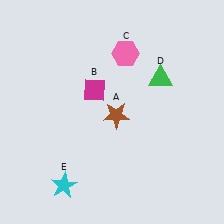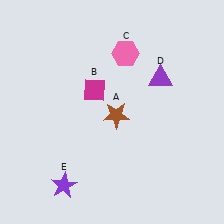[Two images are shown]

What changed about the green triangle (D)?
In Image 1, D is green. In Image 2, it changed to purple.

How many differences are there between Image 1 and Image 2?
There are 2 differences between the two images.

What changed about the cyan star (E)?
In Image 1, E is cyan. In Image 2, it changed to purple.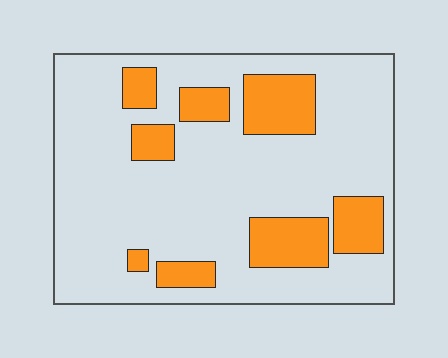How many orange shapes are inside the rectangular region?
8.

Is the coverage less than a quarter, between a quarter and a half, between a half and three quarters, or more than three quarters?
Less than a quarter.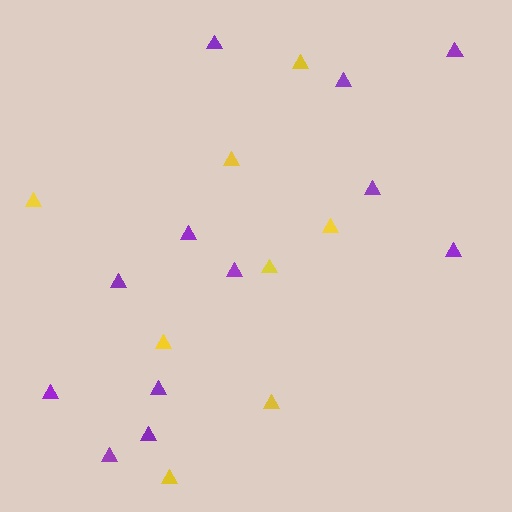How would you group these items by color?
There are 2 groups: one group of purple triangles (12) and one group of yellow triangles (8).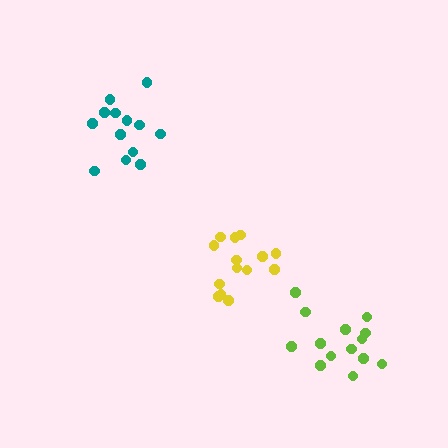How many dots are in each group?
Group 1: 14 dots, Group 2: 13 dots, Group 3: 14 dots (41 total).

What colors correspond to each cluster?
The clusters are colored: yellow, teal, lime.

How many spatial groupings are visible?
There are 3 spatial groupings.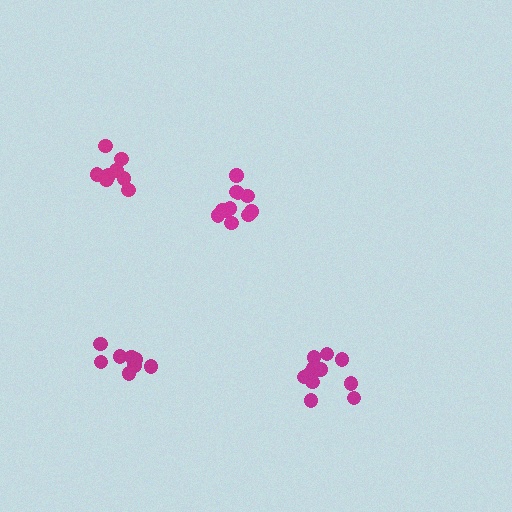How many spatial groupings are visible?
There are 4 spatial groupings.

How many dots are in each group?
Group 1: 8 dots, Group 2: 11 dots, Group 3: 8 dots, Group 4: 12 dots (39 total).